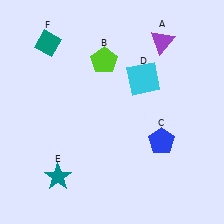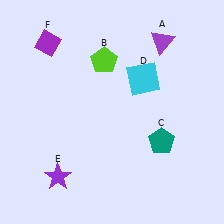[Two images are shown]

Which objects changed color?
C changed from blue to teal. E changed from teal to purple. F changed from teal to purple.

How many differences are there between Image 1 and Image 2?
There are 3 differences between the two images.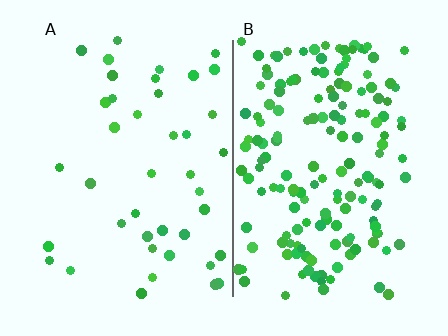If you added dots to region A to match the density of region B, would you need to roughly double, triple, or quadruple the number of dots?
Approximately quadruple.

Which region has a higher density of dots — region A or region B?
B (the right).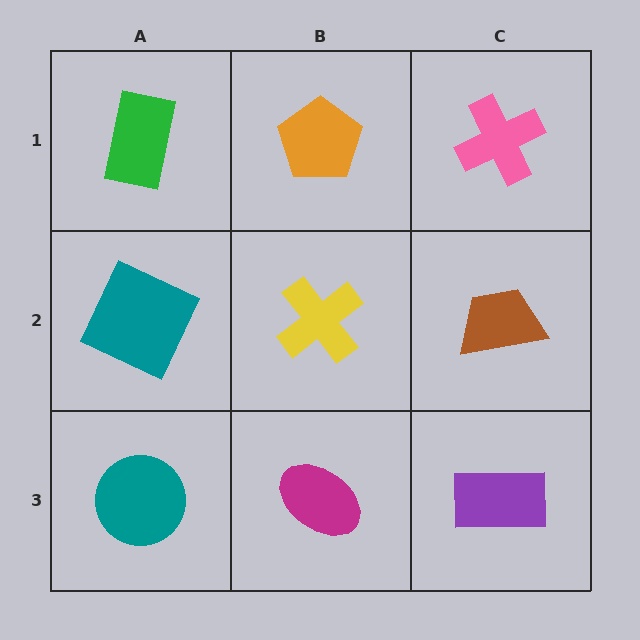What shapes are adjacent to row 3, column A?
A teal square (row 2, column A), a magenta ellipse (row 3, column B).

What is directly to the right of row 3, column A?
A magenta ellipse.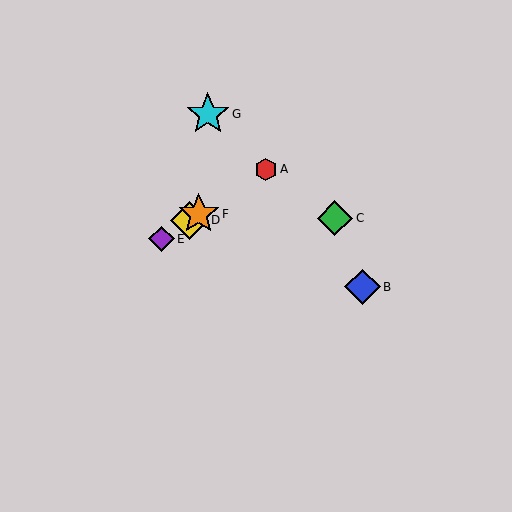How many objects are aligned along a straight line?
4 objects (A, D, E, F) are aligned along a straight line.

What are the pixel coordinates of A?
Object A is at (266, 169).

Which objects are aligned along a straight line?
Objects A, D, E, F are aligned along a straight line.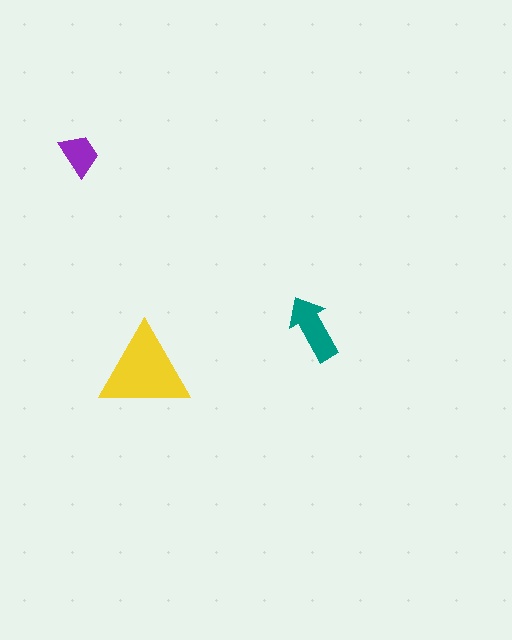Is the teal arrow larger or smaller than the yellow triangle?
Smaller.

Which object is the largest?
The yellow triangle.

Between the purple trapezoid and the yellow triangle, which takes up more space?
The yellow triangle.